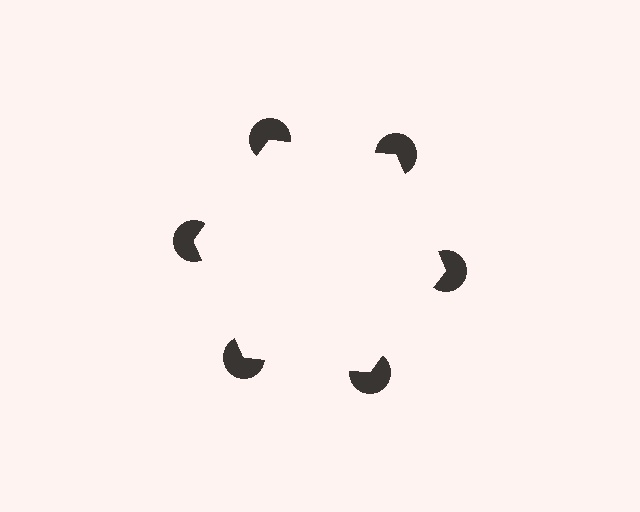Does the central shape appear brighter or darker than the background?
It typically appears slightly brighter than the background, even though no actual brightness change is drawn.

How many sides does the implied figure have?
6 sides.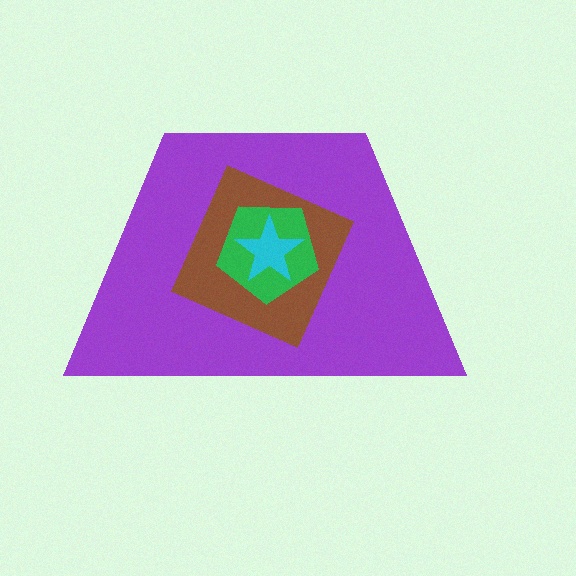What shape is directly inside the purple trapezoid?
The brown diamond.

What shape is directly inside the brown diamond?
The green pentagon.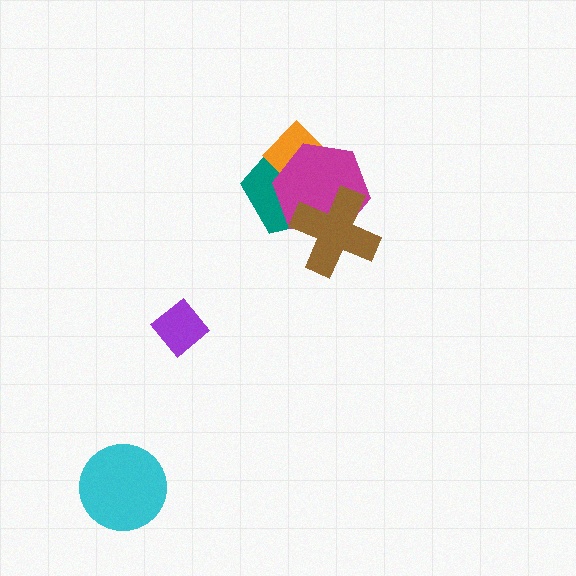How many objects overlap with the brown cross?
2 objects overlap with the brown cross.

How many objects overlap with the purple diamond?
0 objects overlap with the purple diamond.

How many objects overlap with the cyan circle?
0 objects overlap with the cyan circle.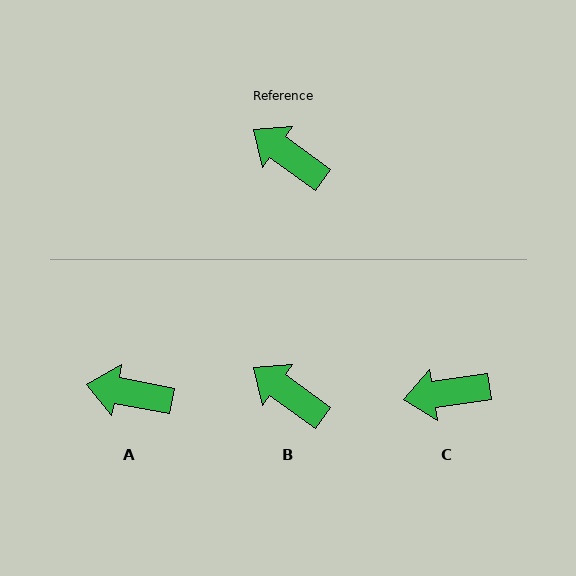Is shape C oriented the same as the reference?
No, it is off by about 45 degrees.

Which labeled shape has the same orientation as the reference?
B.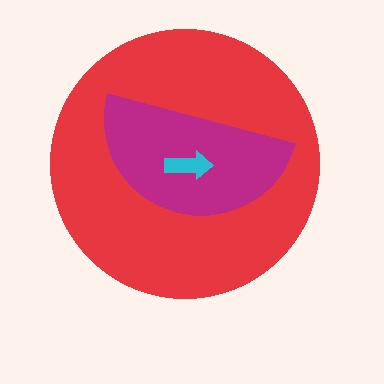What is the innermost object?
The cyan arrow.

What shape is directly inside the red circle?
The magenta semicircle.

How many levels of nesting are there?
3.